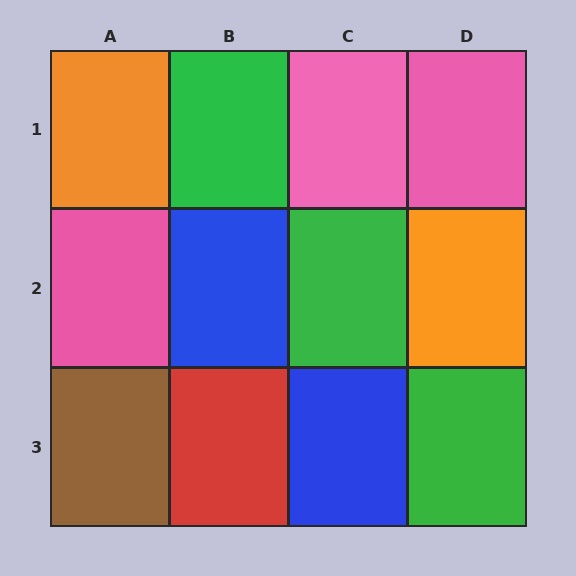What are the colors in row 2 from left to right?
Pink, blue, green, orange.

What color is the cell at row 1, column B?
Green.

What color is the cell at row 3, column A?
Brown.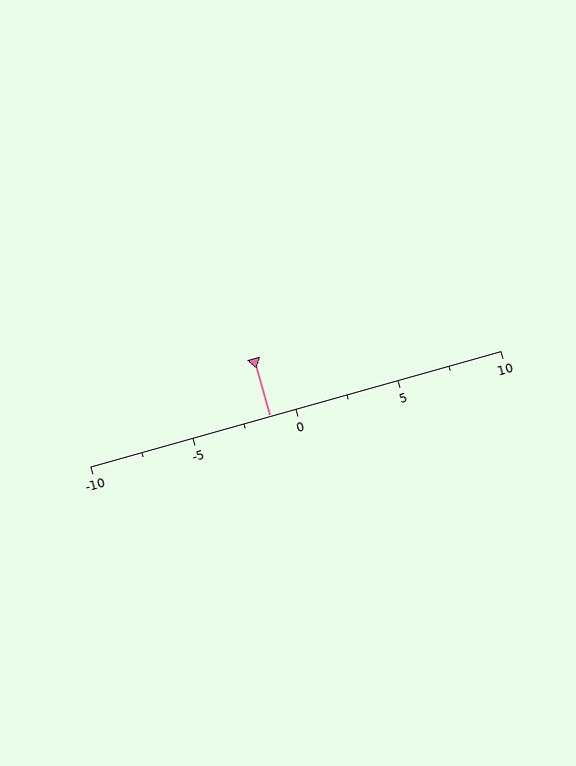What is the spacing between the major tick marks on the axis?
The major ticks are spaced 5 apart.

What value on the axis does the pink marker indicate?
The marker indicates approximately -1.2.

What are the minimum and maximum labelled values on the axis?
The axis runs from -10 to 10.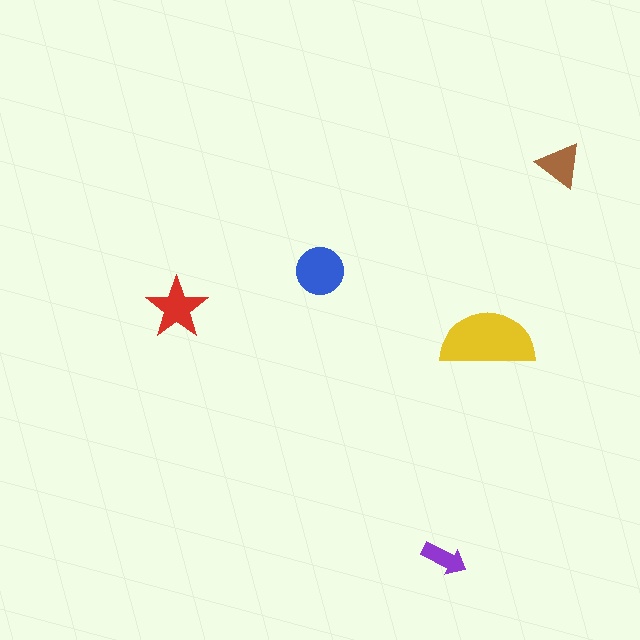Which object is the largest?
The yellow semicircle.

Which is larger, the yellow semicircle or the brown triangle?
The yellow semicircle.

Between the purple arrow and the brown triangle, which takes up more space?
The brown triangle.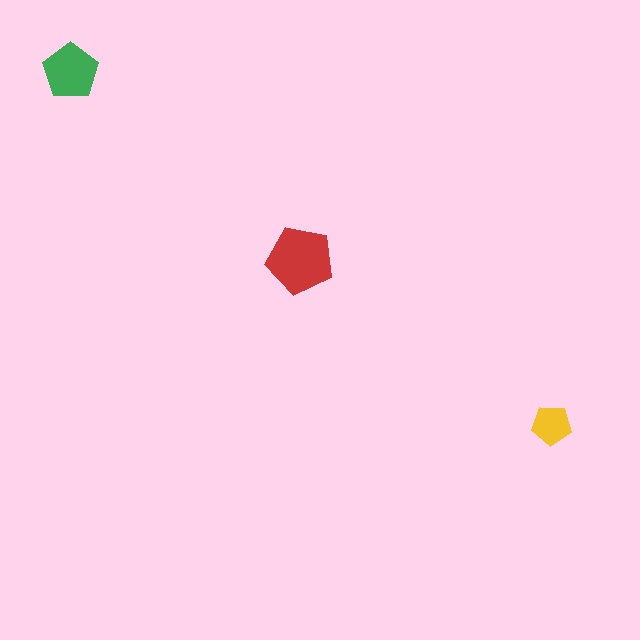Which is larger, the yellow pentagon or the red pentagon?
The red one.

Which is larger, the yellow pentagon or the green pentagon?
The green one.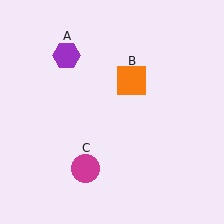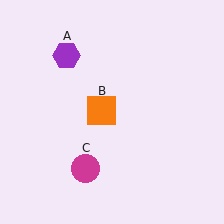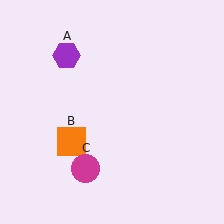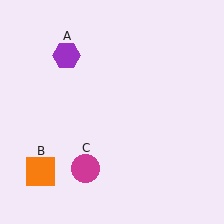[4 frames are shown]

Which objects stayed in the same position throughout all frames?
Purple hexagon (object A) and magenta circle (object C) remained stationary.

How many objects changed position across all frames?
1 object changed position: orange square (object B).